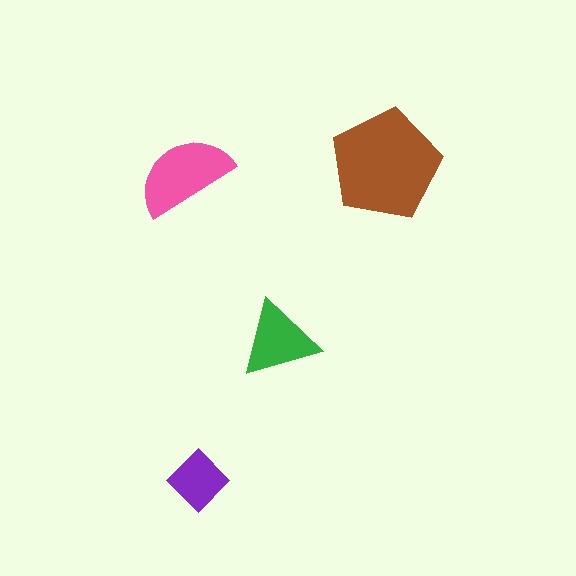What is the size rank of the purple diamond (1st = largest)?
4th.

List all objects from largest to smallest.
The brown pentagon, the pink semicircle, the green triangle, the purple diamond.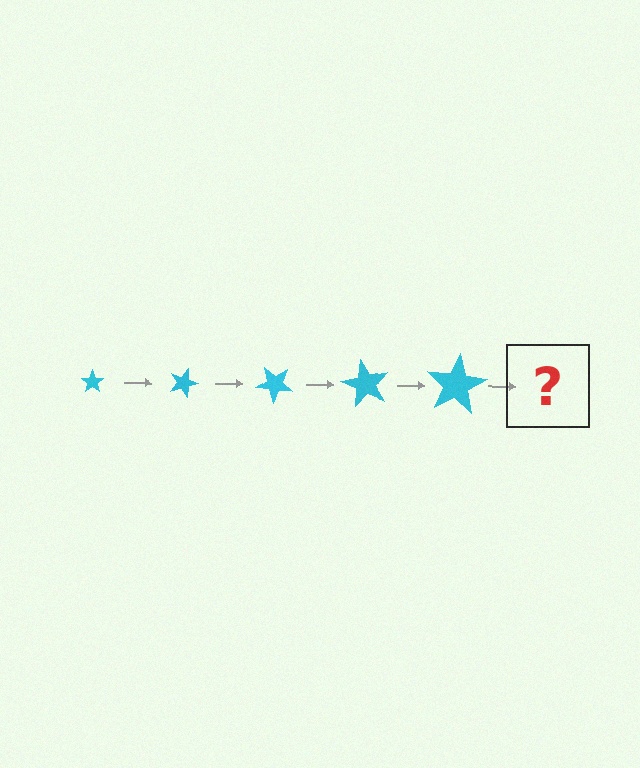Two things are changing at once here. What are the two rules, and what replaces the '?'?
The two rules are that the star grows larger each step and it rotates 20 degrees each step. The '?' should be a star, larger than the previous one and rotated 100 degrees from the start.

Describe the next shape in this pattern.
It should be a star, larger than the previous one and rotated 100 degrees from the start.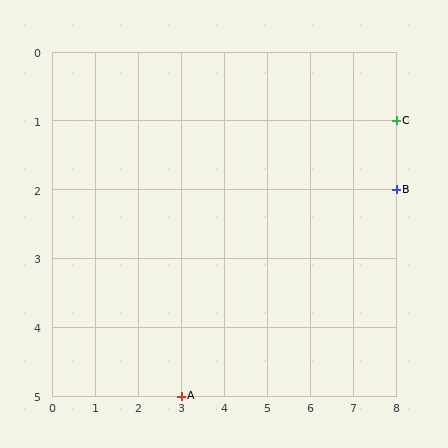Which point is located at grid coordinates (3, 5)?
Point A is at (3, 5).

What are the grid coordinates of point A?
Point A is at grid coordinates (3, 5).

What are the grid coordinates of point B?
Point B is at grid coordinates (8, 2).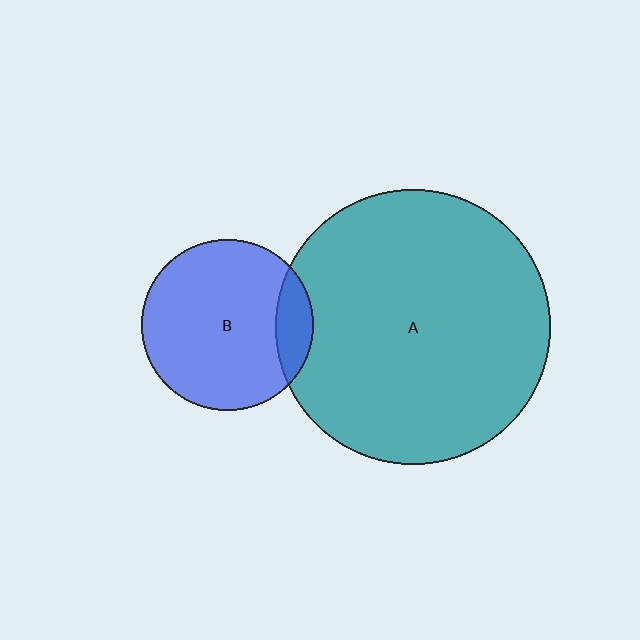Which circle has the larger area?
Circle A (teal).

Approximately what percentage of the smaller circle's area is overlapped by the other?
Approximately 15%.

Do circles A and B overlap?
Yes.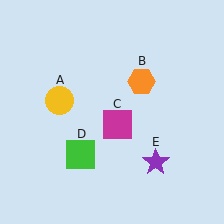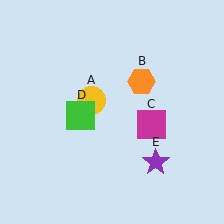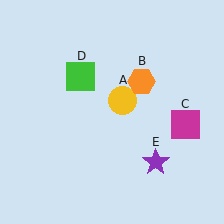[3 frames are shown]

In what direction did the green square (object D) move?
The green square (object D) moved up.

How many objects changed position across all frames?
3 objects changed position: yellow circle (object A), magenta square (object C), green square (object D).